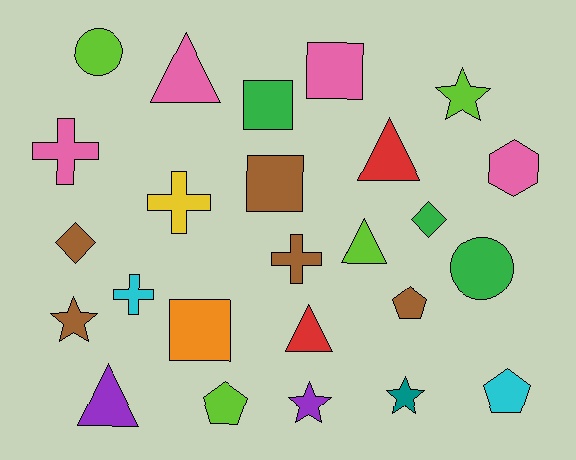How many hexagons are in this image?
There is 1 hexagon.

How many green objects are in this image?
There are 3 green objects.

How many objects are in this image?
There are 25 objects.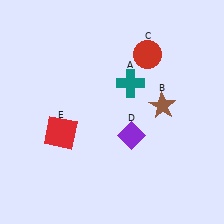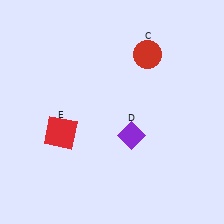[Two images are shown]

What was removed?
The brown star (B), the teal cross (A) were removed in Image 2.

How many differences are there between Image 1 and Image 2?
There are 2 differences between the two images.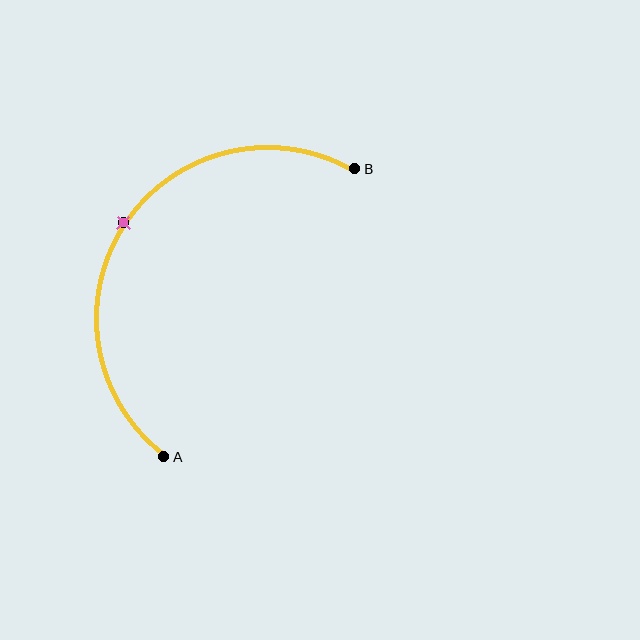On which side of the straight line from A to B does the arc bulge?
The arc bulges to the left of the straight line connecting A and B.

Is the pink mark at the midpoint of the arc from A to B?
Yes. The pink mark lies on the arc at equal arc-length from both A and B — it is the arc midpoint.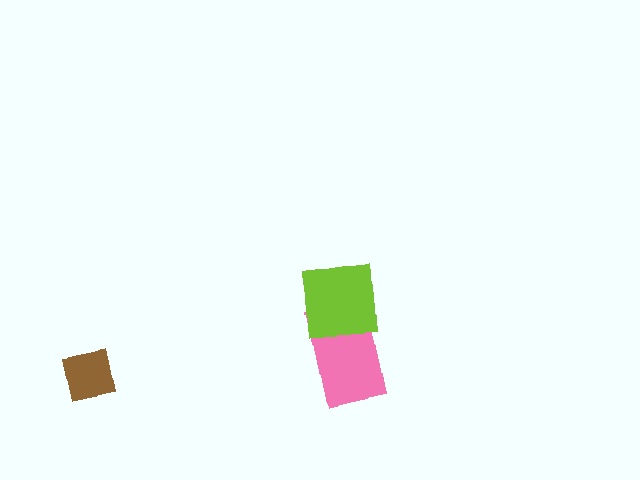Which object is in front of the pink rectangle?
The lime square is in front of the pink rectangle.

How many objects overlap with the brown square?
0 objects overlap with the brown square.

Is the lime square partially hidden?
No, no other shape covers it.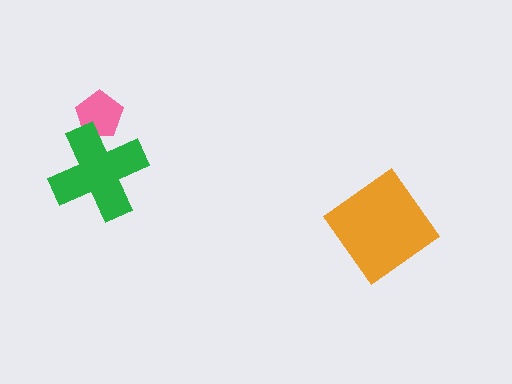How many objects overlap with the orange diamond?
0 objects overlap with the orange diamond.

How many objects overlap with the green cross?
1 object overlaps with the green cross.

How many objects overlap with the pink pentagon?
1 object overlaps with the pink pentagon.